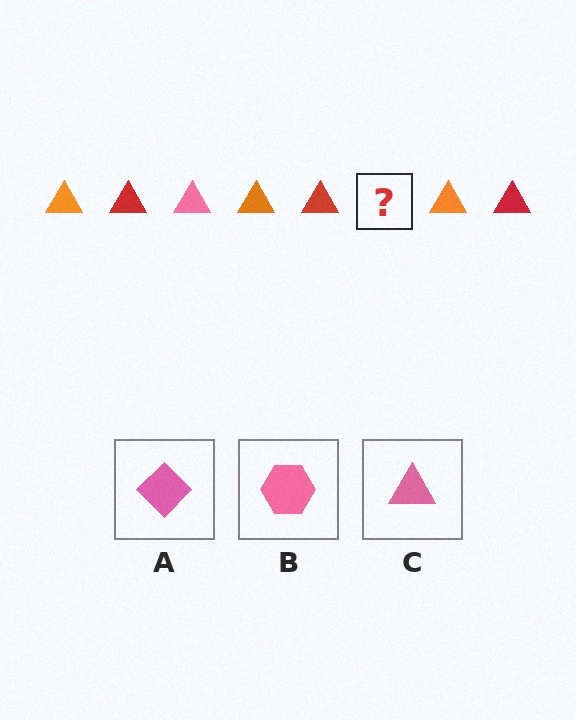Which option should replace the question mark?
Option C.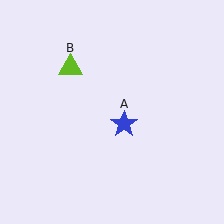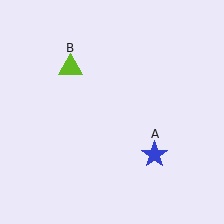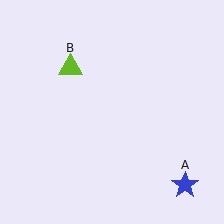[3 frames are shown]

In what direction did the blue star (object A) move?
The blue star (object A) moved down and to the right.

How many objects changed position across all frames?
1 object changed position: blue star (object A).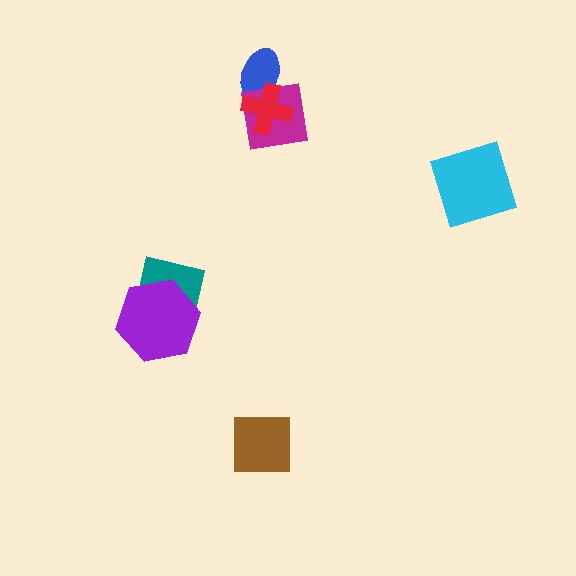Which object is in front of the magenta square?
The red cross is in front of the magenta square.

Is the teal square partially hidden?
Yes, it is partially covered by another shape.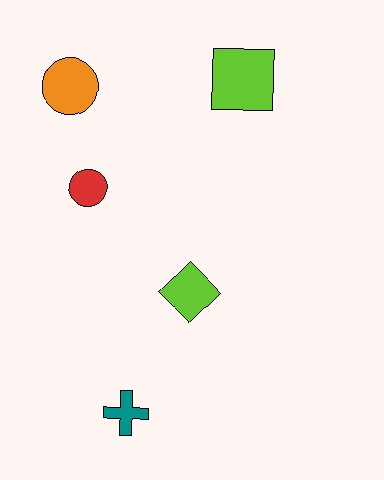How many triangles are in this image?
There are no triangles.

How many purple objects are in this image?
There are no purple objects.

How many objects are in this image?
There are 5 objects.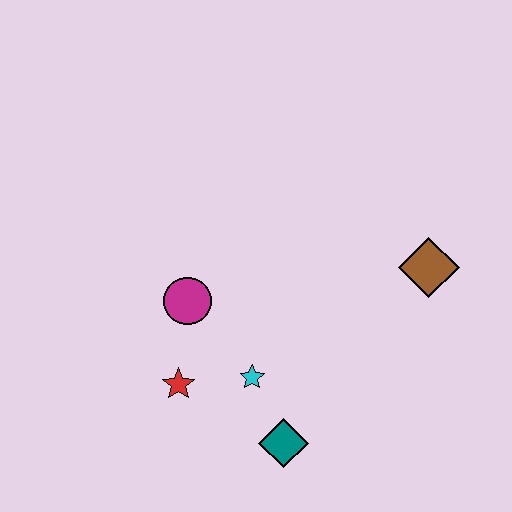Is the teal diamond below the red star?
Yes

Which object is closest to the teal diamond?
The cyan star is closest to the teal diamond.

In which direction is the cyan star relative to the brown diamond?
The cyan star is to the left of the brown diamond.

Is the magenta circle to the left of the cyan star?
Yes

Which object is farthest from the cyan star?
The brown diamond is farthest from the cyan star.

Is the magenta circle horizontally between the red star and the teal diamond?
Yes